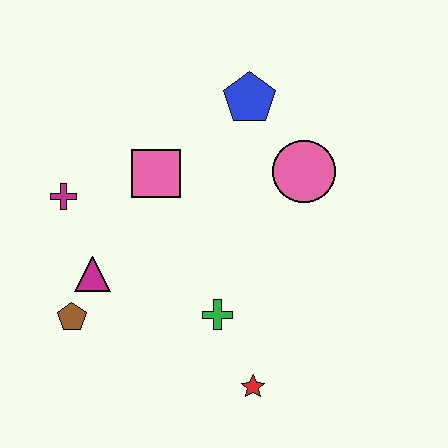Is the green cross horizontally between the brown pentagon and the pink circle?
Yes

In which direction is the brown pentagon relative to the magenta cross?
The brown pentagon is below the magenta cross.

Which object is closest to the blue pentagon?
The pink circle is closest to the blue pentagon.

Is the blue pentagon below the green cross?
No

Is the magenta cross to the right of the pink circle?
No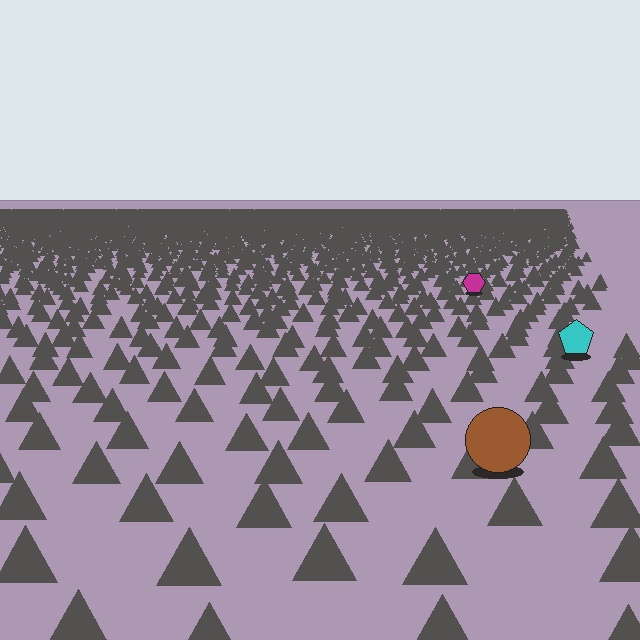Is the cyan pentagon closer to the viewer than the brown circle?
No. The brown circle is closer — you can tell from the texture gradient: the ground texture is coarser near it.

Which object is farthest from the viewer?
The magenta hexagon is farthest from the viewer. It appears smaller and the ground texture around it is denser.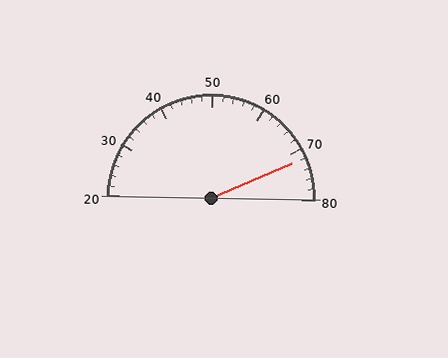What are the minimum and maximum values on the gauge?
The gauge ranges from 20 to 80.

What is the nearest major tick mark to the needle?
The nearest major tick mark is 70.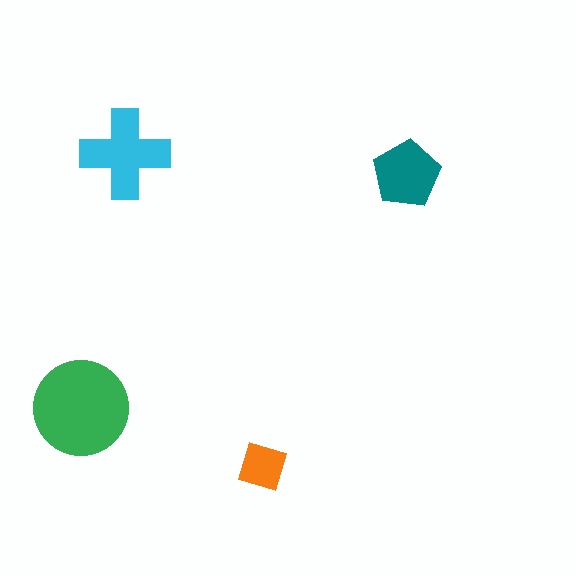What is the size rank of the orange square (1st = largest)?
4th.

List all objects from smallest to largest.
The orange square, the teal pentagon, the cyan cross, the green circle.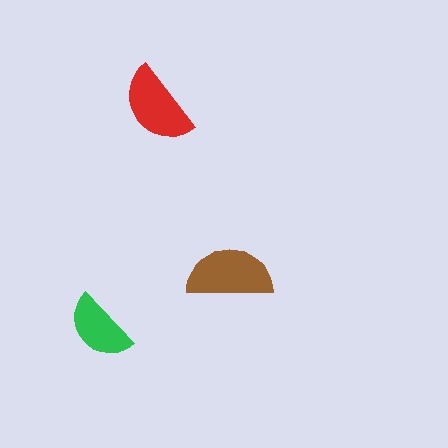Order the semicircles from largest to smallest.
the brown one, the red one, the green one.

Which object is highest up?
The red semicircle is topmost.